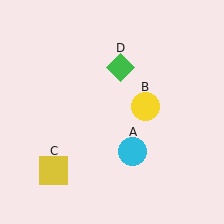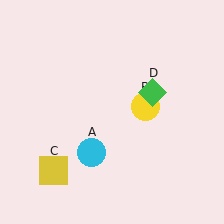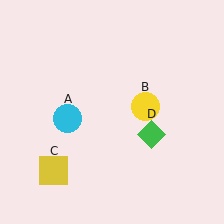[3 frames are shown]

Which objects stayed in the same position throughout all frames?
Yellow circle (object B) and yellow square (object C) remained stationary.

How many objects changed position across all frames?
2 objects changed position: cyan circle (object A), green diamond (object D).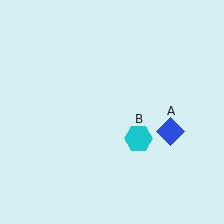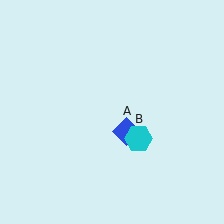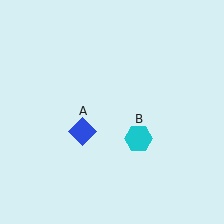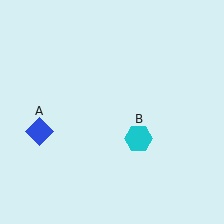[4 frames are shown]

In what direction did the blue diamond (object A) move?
The blue diamond (object A) moved left.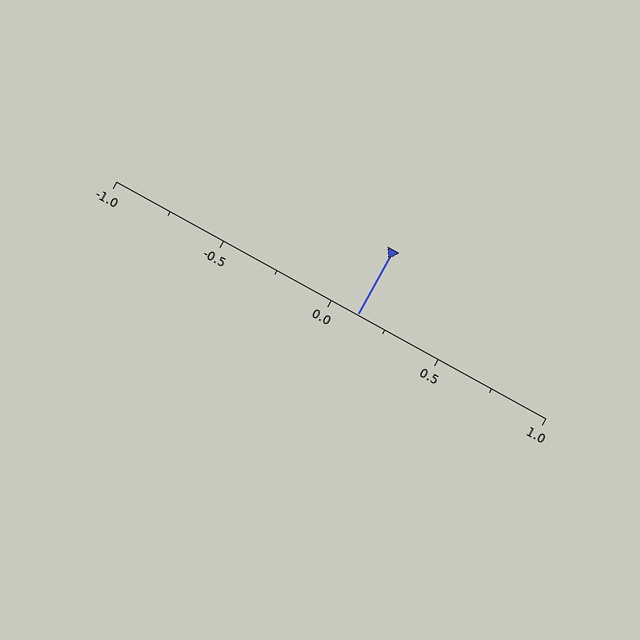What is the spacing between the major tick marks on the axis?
The major ticks are spaced 0.5 apart.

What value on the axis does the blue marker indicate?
The marker indicates approximately 0.12.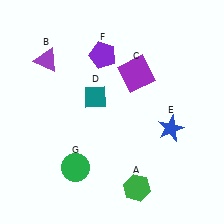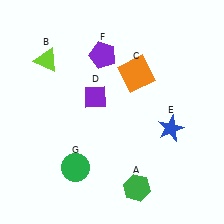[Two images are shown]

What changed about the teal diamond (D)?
In Image 1, D is teal. In Image 2, it changed to purple.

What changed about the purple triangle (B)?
In Image 1, B is purple. In Image 2, it changed to lime.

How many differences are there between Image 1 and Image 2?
There are 3 differences between the two images.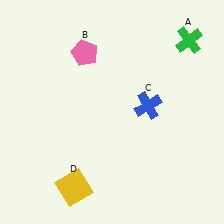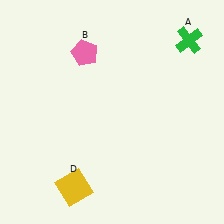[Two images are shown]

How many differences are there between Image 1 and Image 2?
There is 1 difference between the two images.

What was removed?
The blue cross (C) was removed in Image 2.